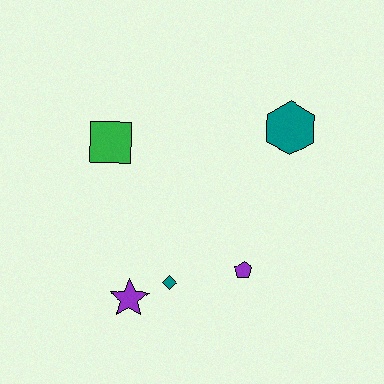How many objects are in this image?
There are 5 objects.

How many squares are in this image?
There is 1 square.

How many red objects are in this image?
There are no red objects.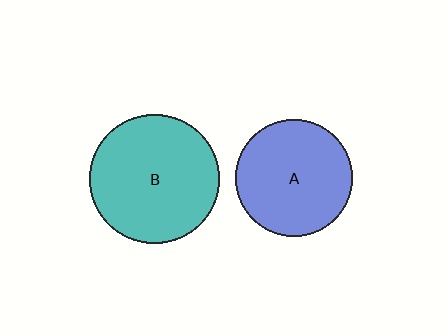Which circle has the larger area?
Circle B (teal).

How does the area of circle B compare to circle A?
Approximately 1.2 times.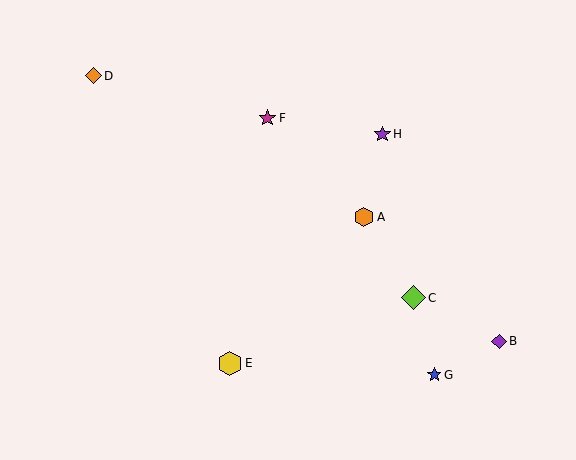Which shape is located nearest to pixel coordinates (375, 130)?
The purple star (labeled H) at (382, 134) is nearest to that location.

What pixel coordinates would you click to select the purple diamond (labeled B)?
Click at (499, 341) to select the purple diamond B.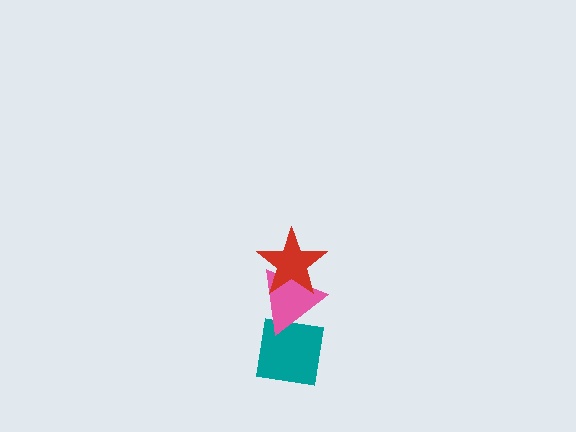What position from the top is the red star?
The red star is 1st from the top.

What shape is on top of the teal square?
The pink triangle is on top of the teal square.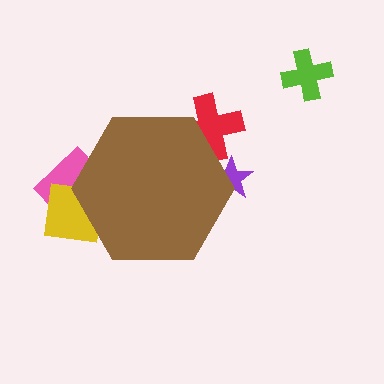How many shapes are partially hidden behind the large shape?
4 shapes are partially hidden.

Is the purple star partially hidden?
Yes, the purple star is partially hidden behind the brown hexagon.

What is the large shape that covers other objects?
A brown hexagon.